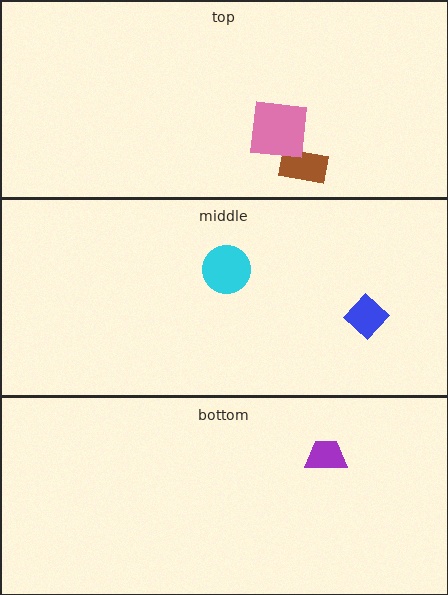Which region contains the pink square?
The top region.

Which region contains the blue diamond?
The middle region.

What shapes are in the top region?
The brown rectangle, the pink square.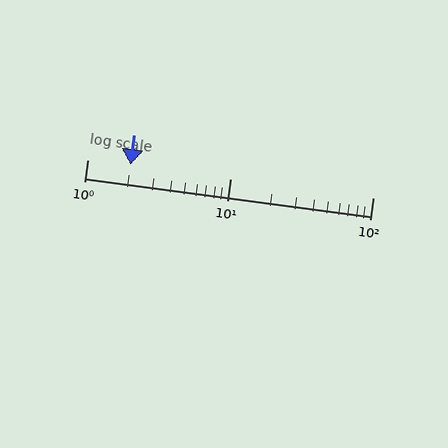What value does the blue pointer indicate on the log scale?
The pointer indicates approximately 2.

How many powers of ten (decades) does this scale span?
The scale spans 2 decades, from 1 to 100.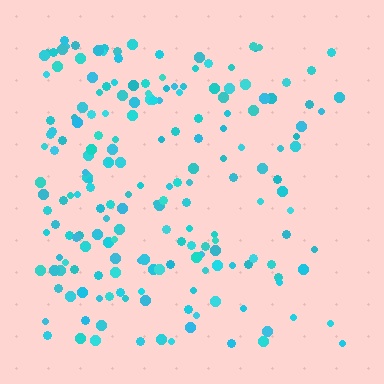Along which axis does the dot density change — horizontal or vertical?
Horizontal.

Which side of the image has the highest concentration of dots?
The left.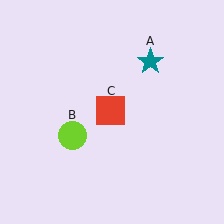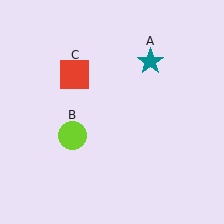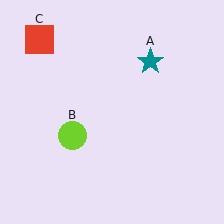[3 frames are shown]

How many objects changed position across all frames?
1 object changed position: red square (object C).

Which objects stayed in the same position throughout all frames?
Teal star (object A) and lime circle (object B) remained stationary.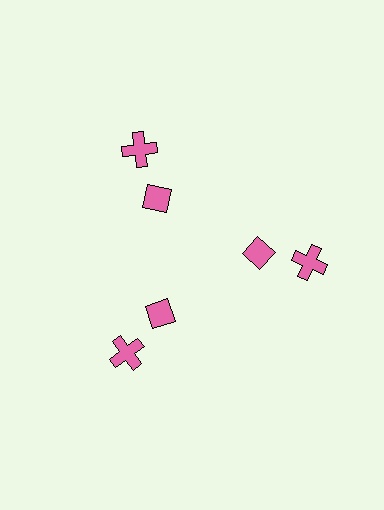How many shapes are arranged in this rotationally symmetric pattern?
There are 6 shapes, arranged in 3 groups of 2.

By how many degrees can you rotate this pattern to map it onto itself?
The pattern maps onto itself every 120 degrees of rotation.